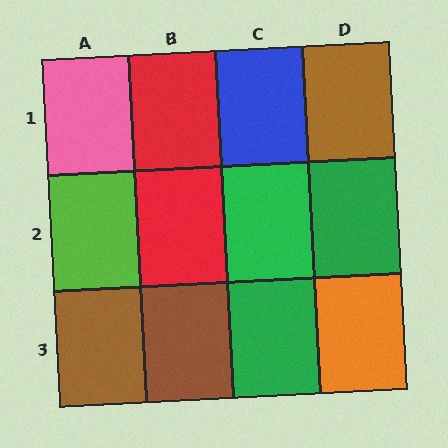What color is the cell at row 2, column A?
Lime.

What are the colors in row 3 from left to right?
Brown, brown, green, orange.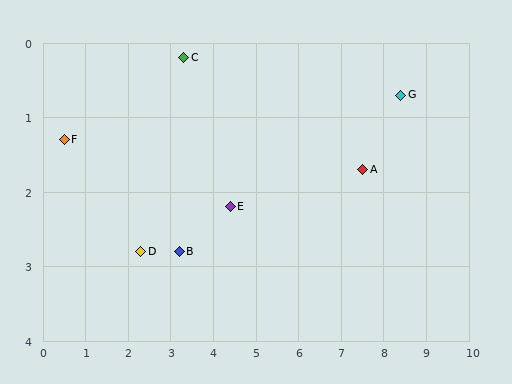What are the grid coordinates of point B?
Point B is at approximately (3.2, 2.8).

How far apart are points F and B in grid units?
Points F and B are about 3.1 grid units apart.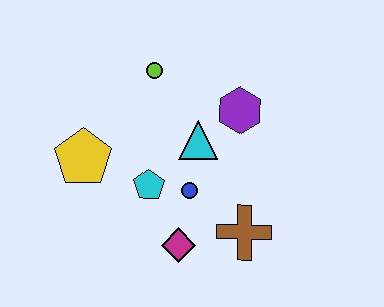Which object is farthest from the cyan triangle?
The yellow pentagon is farthest from the cyan triangle.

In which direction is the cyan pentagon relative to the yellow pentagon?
The cyan pentagon is to the right of the yellow pentagon.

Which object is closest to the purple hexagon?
The cyan triangle is closest to the purple hexagon.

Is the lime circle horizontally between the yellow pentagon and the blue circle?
Yes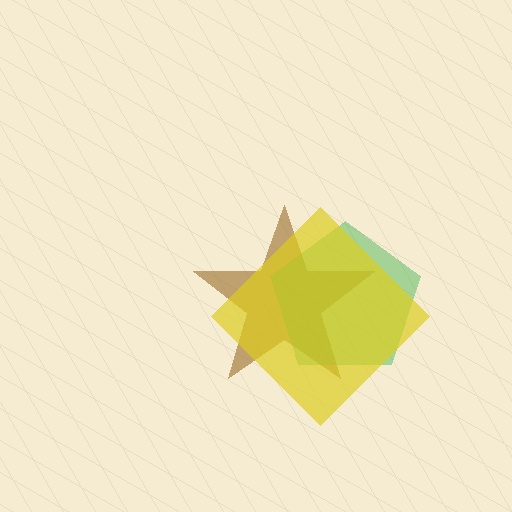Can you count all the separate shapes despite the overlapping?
Yes, there are 3 separate shapes.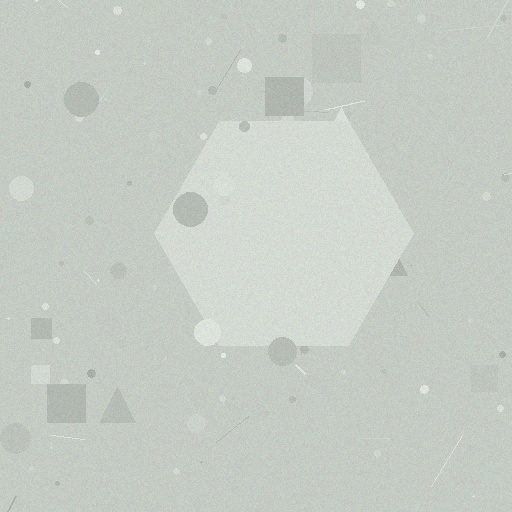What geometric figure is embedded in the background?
A hexagon is embedded in the background.